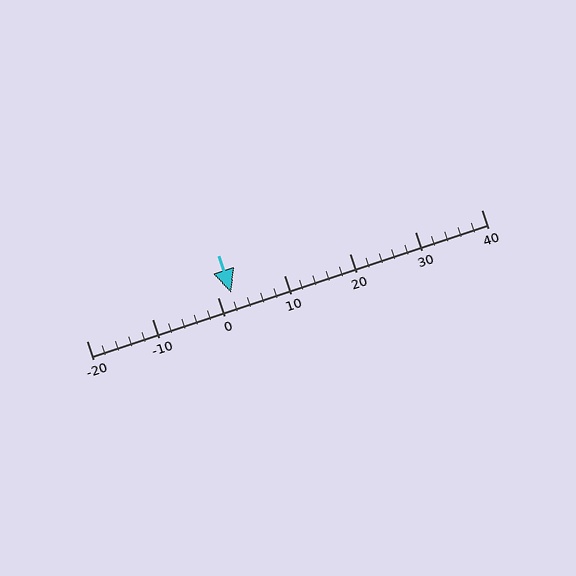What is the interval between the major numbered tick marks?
The major tick marks are spaced 10 units apart.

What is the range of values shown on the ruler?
The ruler shows values from -20 to 40.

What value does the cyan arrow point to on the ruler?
The cyan arrow points to approximately 2.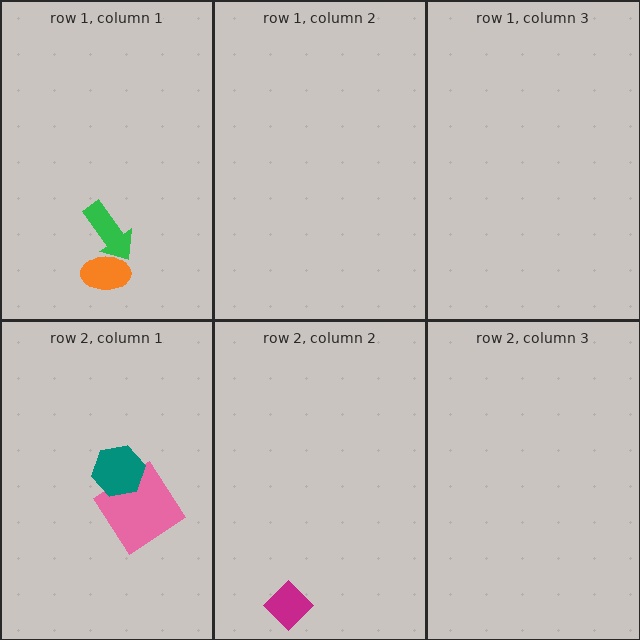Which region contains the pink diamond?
The row 2, column 1 region.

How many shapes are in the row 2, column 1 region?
2.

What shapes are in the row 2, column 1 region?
The pink diamond, the teal hexagon.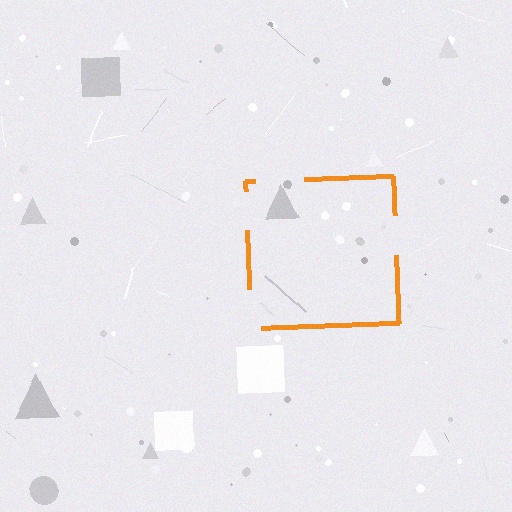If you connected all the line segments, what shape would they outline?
They would outline a square.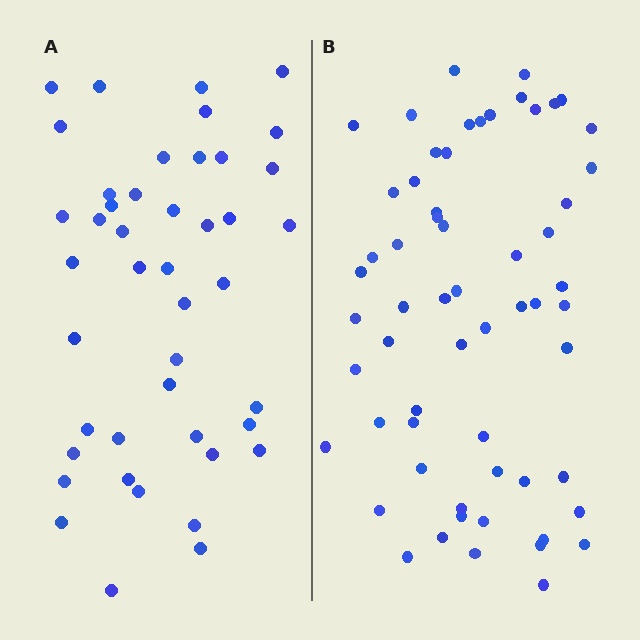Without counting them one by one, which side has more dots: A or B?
Region B (the right region) has more dots.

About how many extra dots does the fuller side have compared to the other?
Region B has approximately 15 more dots than region A.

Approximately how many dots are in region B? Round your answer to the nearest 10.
About 60 dots.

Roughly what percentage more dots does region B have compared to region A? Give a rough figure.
About 35% more.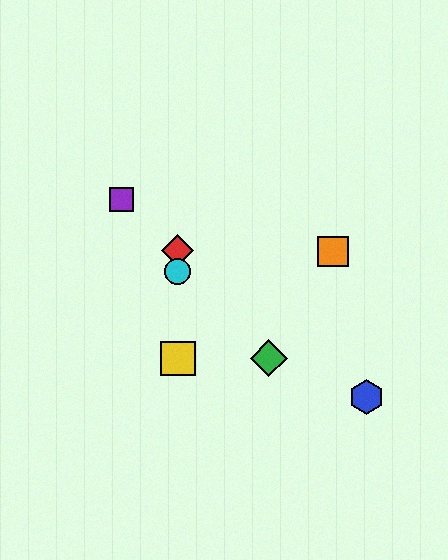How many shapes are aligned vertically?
3 shapes (the red diamond, the yellow square, the cyan circle) are aligned vertically.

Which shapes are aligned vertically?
The red diamond, the yellow square, the cyan circle are aligned vertically.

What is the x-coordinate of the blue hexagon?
The blue hexagon is at x≈366.